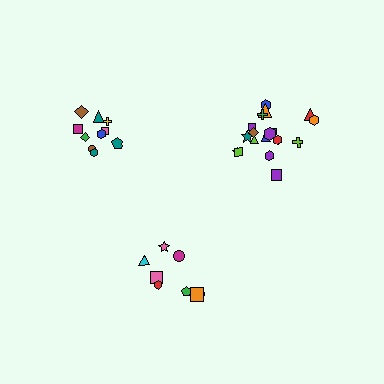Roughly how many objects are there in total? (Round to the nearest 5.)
Roughly 35 objects in total.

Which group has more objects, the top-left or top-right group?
The top-right group.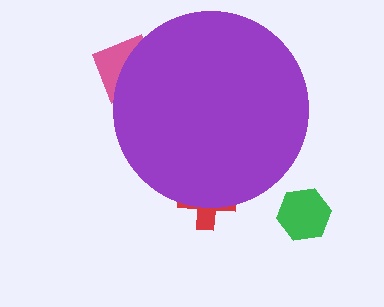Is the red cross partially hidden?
Yes, the red cross is partially hidden behind the purple circle.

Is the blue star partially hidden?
Yes, the blue star is partially hidden behind the purple circle.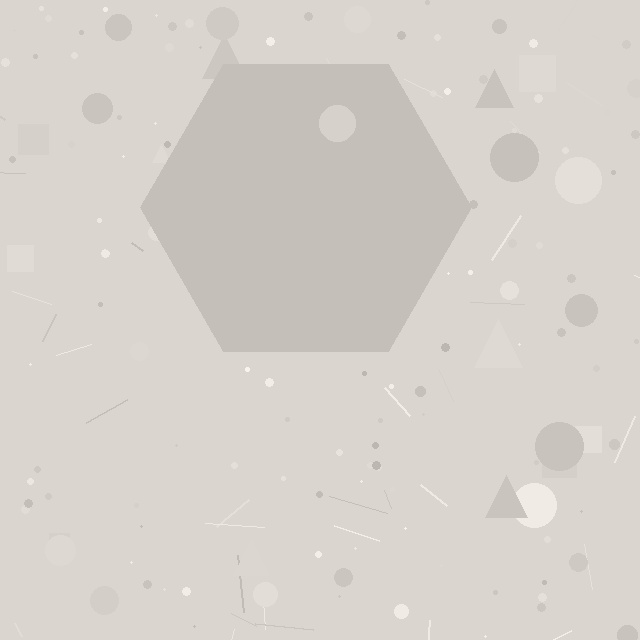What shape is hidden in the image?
A hexagon is hidden in the image.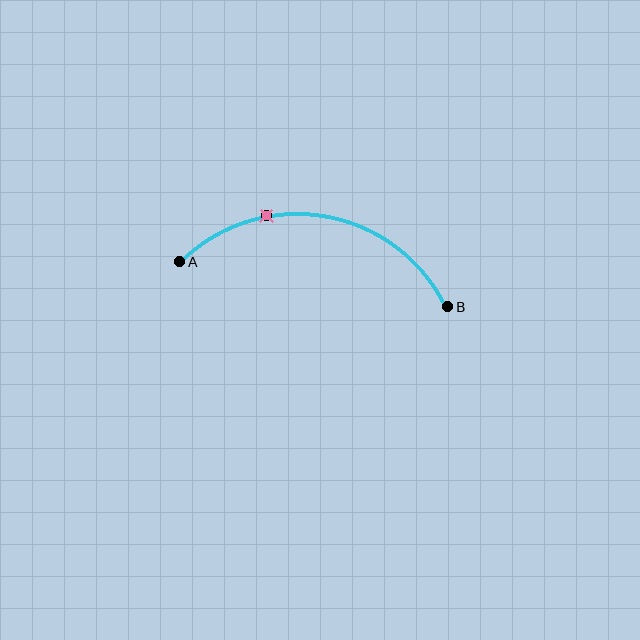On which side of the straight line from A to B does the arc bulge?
The arc bulges above the straight line connecting A and B.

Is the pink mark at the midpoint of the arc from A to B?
No. The pink mark lies on the arc but is closer to endpoint A. The arc midpoint would be at the point on the curve equidistant along the arc from both A and B.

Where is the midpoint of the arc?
The arc midpoint is the point on the curve farthest from the straight line joining A and B. It sits above that line.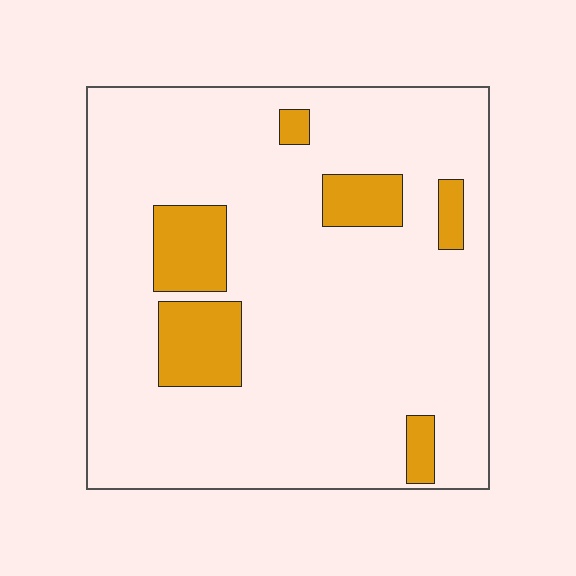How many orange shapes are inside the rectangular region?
6.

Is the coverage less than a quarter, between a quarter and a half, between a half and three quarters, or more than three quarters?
Less than a quarter.